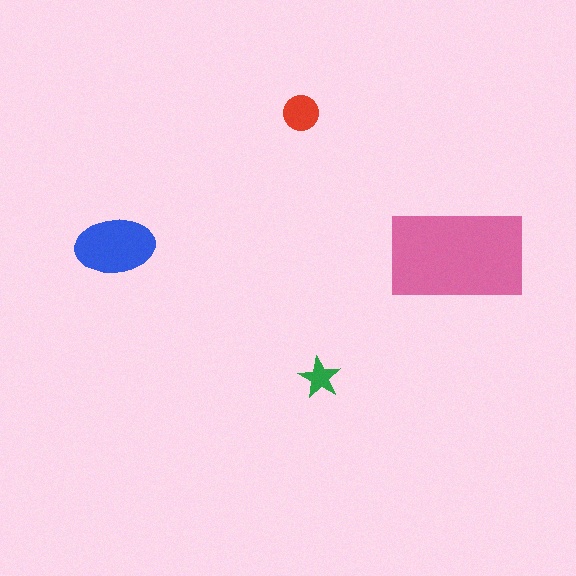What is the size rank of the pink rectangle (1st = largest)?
1st.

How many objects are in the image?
There are 4 objects in the image.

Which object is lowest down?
The green star is bottommost.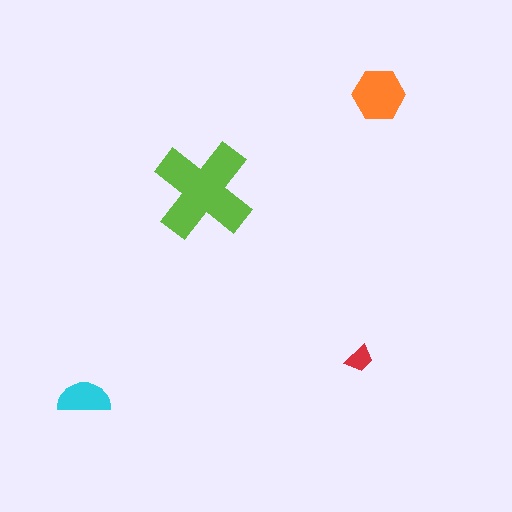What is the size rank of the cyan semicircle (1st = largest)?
3rd.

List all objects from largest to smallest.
The lime cross, the orange hexagon, the cyan semicircle, the red trapezoid.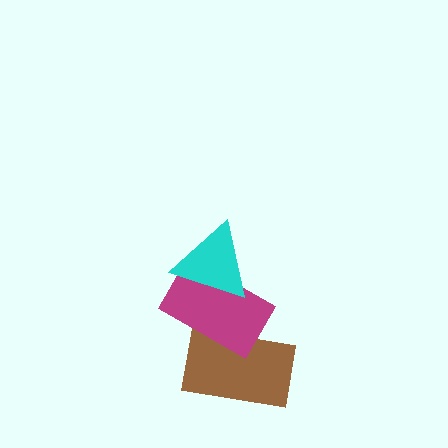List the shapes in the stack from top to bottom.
From top to bottom: the cyan triangle, the magenta rectangle, the brown rectangle.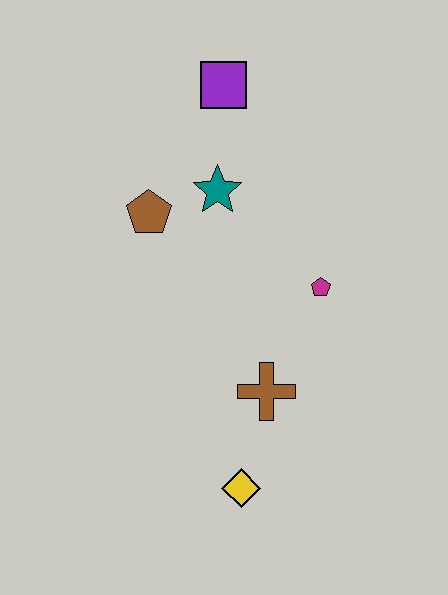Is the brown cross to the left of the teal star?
No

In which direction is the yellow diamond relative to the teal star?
The yellow diamond is below the teal star.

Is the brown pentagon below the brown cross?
No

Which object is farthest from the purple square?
The yellow diamond is farthest from the purple square.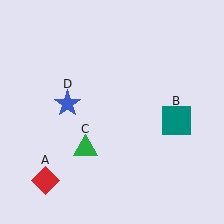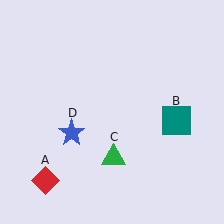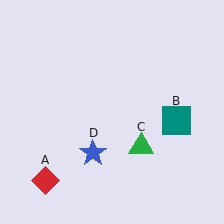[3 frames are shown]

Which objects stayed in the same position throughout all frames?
Red diamond (object A) and teal square (object B) remained stationary.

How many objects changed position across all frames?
2 objects changed position: green triangle (object C), blue star (object D).